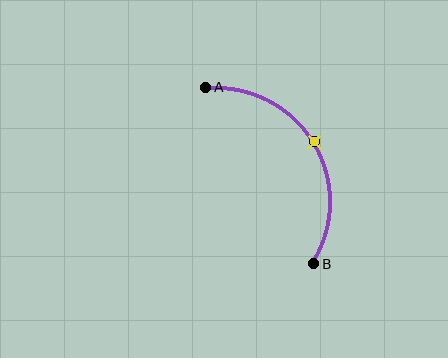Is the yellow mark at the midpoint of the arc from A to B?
Yes. The yellow mark lies on the arc at equal arc-length from both A and B — it is the arc midpoint.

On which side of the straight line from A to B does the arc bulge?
The arc bulges to the right of the straight line connecting A and B.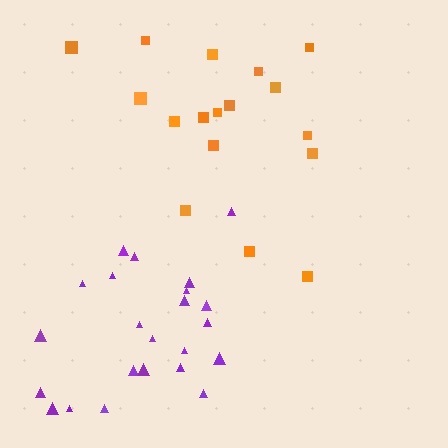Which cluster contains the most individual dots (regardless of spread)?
Purple (23).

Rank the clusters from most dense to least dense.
purple, orange.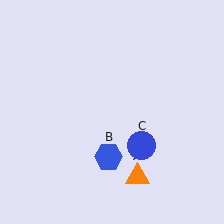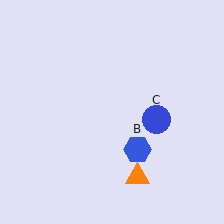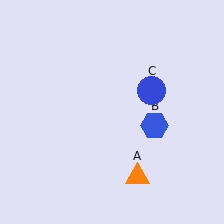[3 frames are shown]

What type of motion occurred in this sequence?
The blue hexagon (object B), blue circle (object C) rotated counterclockwise around the center of the scene.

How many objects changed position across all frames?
2 objects changed position: blue hexagon (object B), blue circle (object C).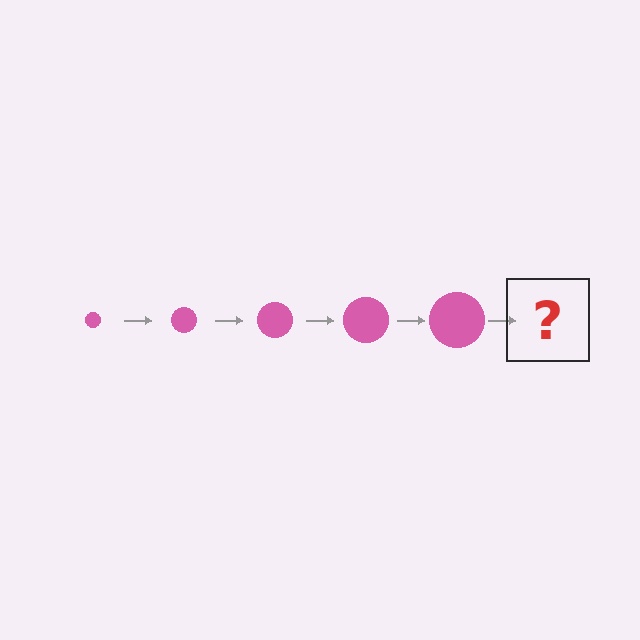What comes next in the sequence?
The next element should be a pink circle, larger than the previous one.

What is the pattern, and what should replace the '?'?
The pattern is that the circle gets progressively larger each step. The '?' should be a pink circle, larger than the previous one.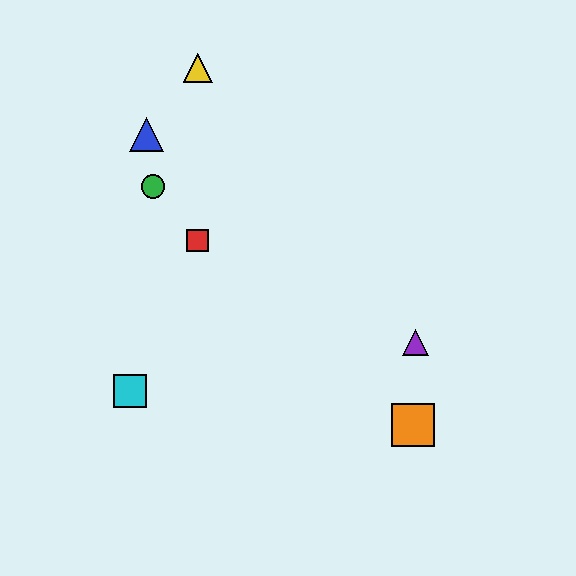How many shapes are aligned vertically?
2 shapes (the red square, the yellow triangle) are aligned vertically.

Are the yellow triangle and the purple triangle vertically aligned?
No, the yellow triangle is at x≈198 and the purple triangle is at x≈416.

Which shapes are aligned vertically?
The red square, the yellow triangle are aligned vertically.